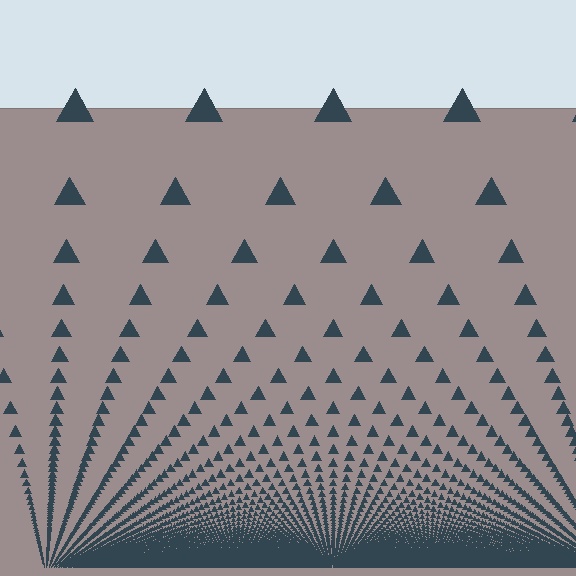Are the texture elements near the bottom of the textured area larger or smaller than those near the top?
Smaller. The gradient is inverted — elements near the bottom are smaller and denser.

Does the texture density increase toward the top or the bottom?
Density increases toward the bottom.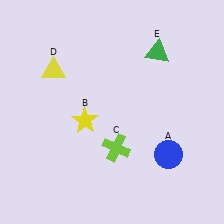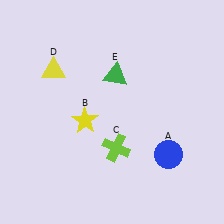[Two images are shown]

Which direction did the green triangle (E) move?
The green triangle (E) moved left.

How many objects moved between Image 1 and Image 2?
1 object moved between the two images.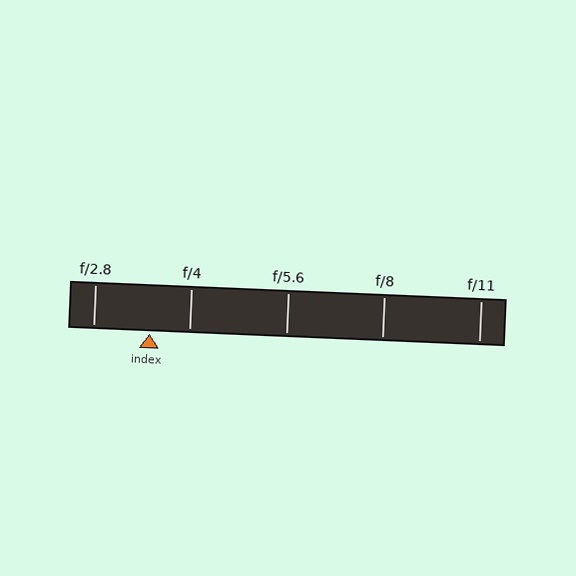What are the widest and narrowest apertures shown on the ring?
The widest aperture shown is f/2.8 and the narrowest is f/11.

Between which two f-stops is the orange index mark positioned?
The index mark is between f/2.8 and f/4.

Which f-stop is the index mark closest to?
The index mark is closest to f/4.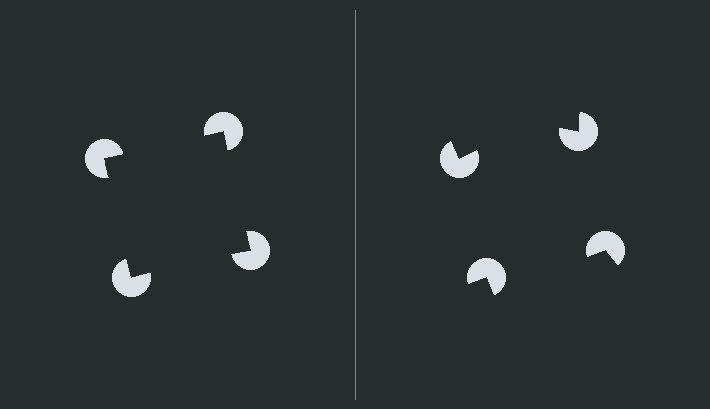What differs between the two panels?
The pac-man discs are positioned identically on both sides; only the wedge orientations differ. On the left they align to a square; on the right they are misaligned.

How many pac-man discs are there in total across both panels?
8 — 4 on each side.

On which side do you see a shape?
An illusory square appears on the left side. On the right side the wedge cuts are rotated, so no coherent shape forms.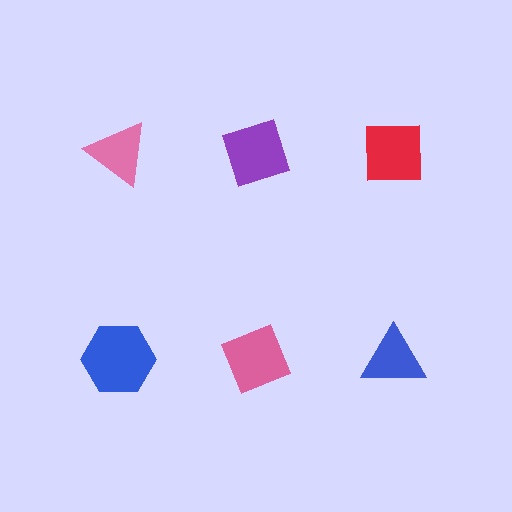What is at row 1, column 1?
A pink triangle.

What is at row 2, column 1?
A blue hexagon.